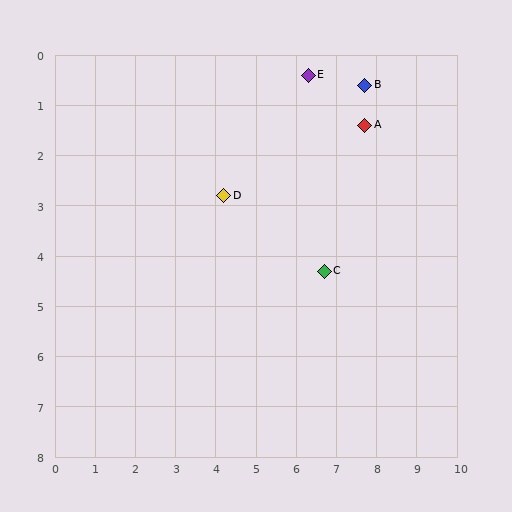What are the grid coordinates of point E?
Point E is at approximately (6.3, 0.4).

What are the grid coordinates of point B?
Point B is at approximately (7.7, 0.6).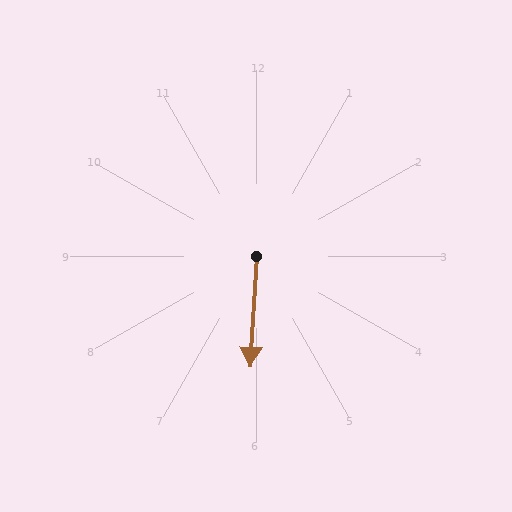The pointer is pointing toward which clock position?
Roughly 6 o'clock.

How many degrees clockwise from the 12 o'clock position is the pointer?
Approximately 183 degrees.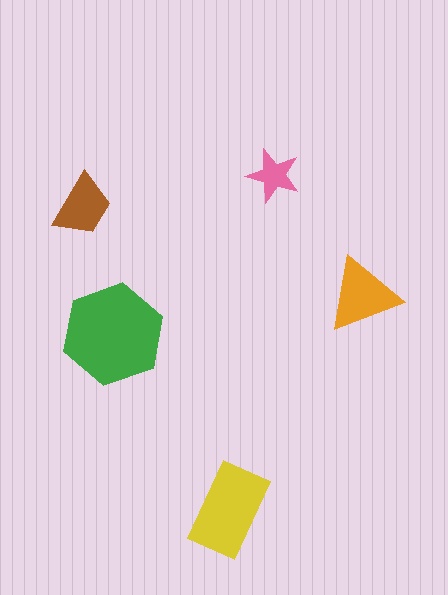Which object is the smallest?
The pink star.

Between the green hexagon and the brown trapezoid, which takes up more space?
The green hexagon.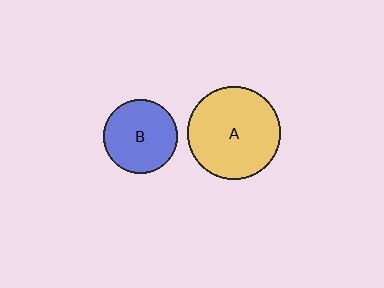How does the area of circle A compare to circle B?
Approximately 1.6 times.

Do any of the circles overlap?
No, none of the circles overlap.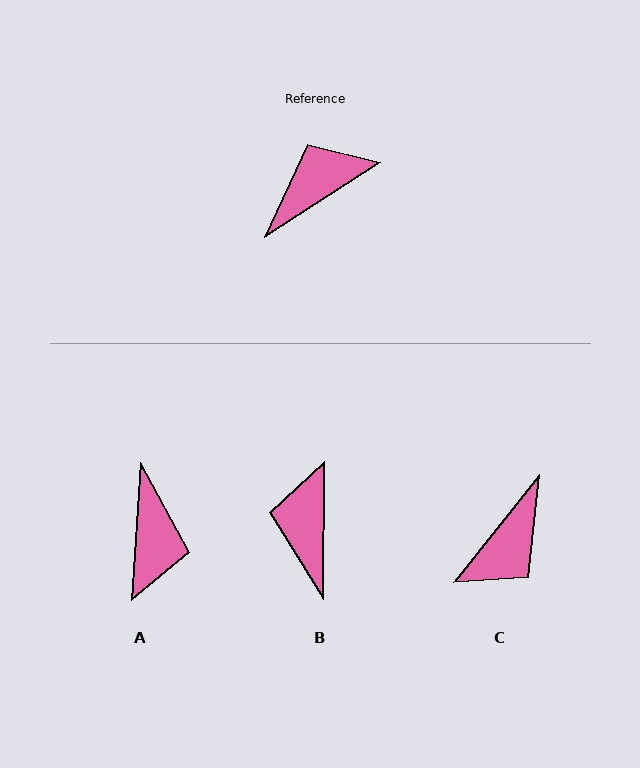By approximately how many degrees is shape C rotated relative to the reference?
Approximately 161 degrees clockwise.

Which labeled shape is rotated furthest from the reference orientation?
C, about 161 degrees away.